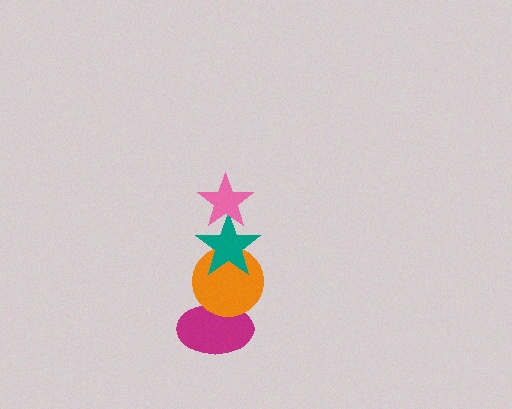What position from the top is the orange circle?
The orange circle is 3rd from the top.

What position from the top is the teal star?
The teal star is 2nd from the top.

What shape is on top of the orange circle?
The teal star is on top of the orange circle.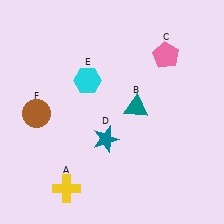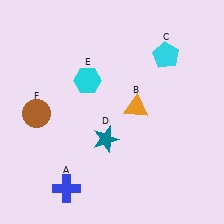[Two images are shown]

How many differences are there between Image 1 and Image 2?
There are 3 differences between the two images.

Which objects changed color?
A changed from yellow to blue. B changed from teal to orange. C changed from pink to cyan.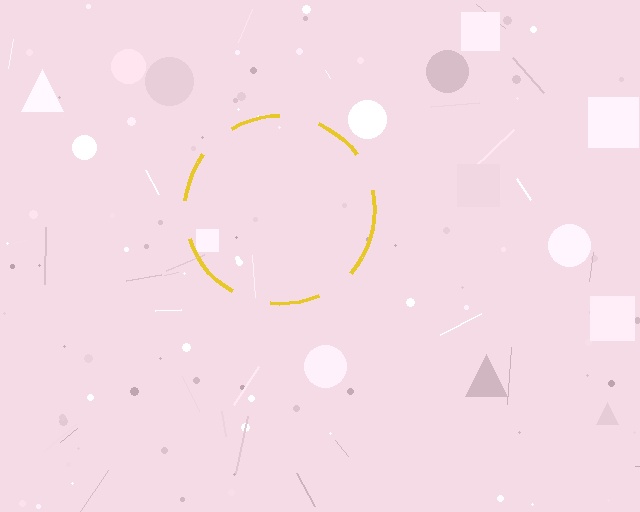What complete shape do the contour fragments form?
The contour fragments form a circle.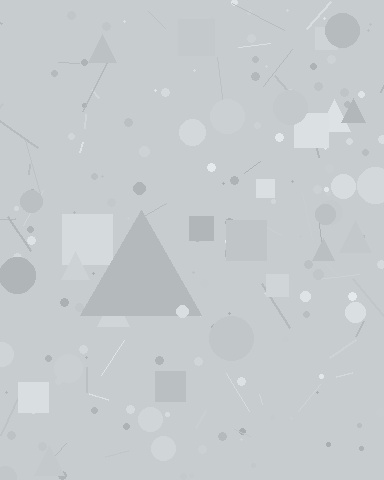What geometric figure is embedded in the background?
A triangle is embedded in the background.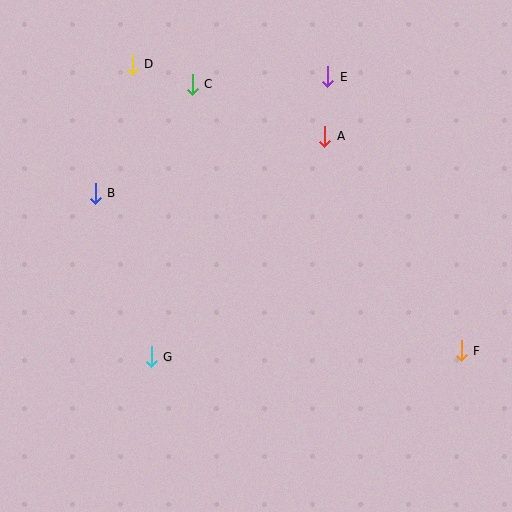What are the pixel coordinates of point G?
Point G is at (151, 357).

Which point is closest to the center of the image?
Point A at (325, 136) is closest to the center.